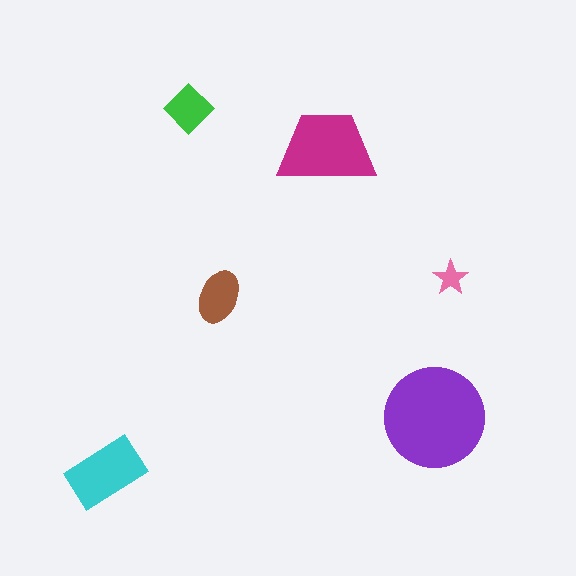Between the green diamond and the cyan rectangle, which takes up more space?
The cyan rectangle.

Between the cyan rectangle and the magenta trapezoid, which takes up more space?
The magenta trapezoid.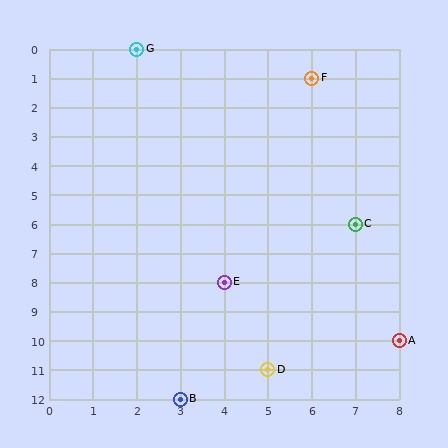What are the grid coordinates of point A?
Point A is at grid coordinates (8, 10).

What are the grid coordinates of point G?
Point G is at grid coordinates (2, 0).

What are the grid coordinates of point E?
Point E is at grid coordinates (4, 8).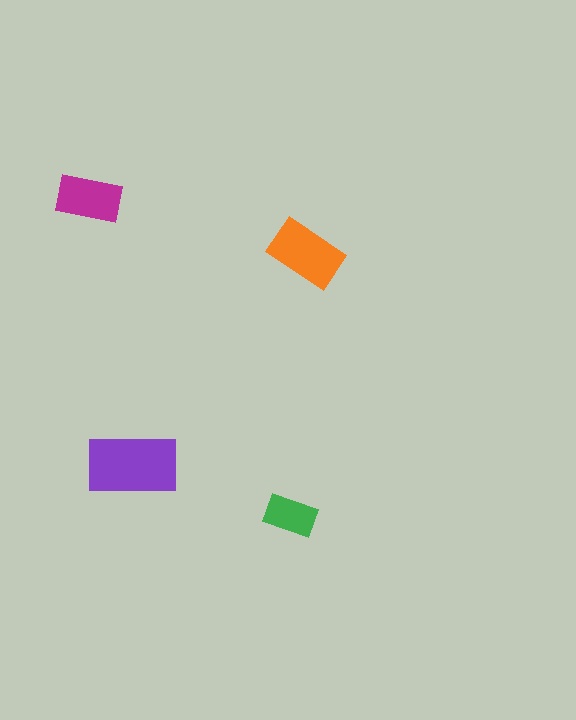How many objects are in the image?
There are 4 objects in the image.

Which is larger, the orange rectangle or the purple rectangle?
The purple one.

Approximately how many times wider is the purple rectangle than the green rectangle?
About 2 times wider.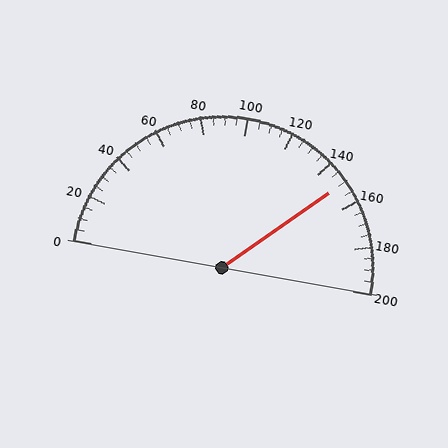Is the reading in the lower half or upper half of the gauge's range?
The reading is in the upper half of the range (0 to 200).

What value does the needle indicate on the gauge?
The needle indicates approximately 150.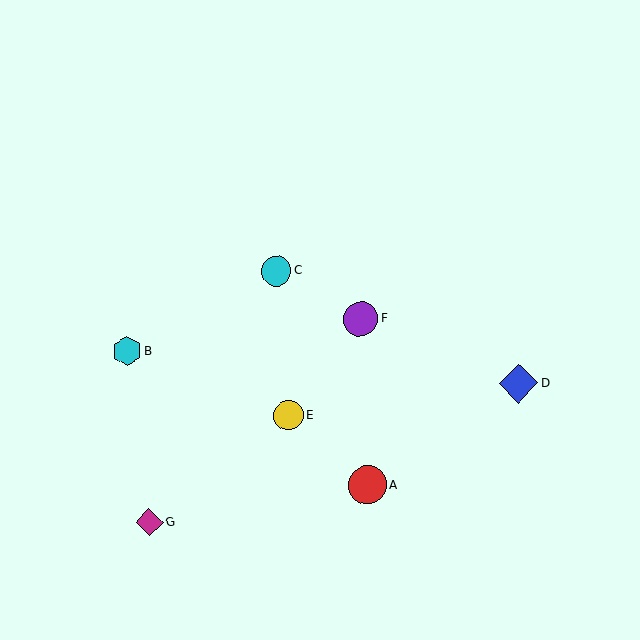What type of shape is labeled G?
Shape G is a magenta diamond.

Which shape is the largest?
The blue diamond (labeled D) is the largest.